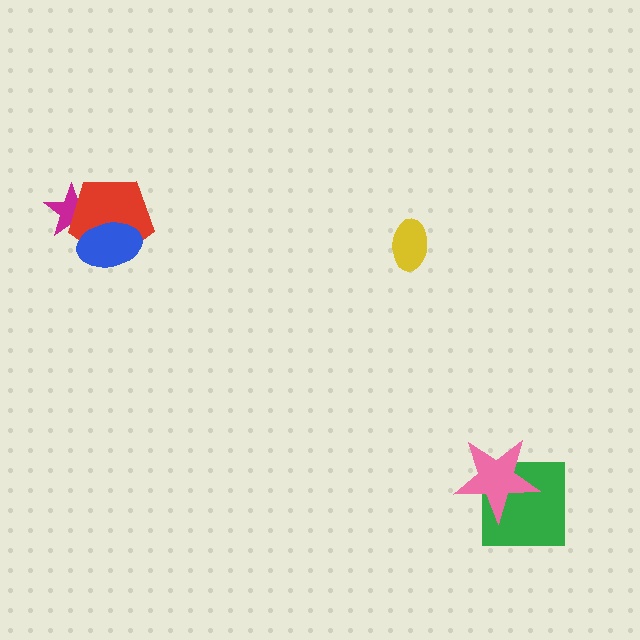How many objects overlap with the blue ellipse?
2 objects overlap with the blue ellipse.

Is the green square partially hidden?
Yes, it is partially covered by another shape.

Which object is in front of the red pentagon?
The blue ellipse is in front of the red pentagon.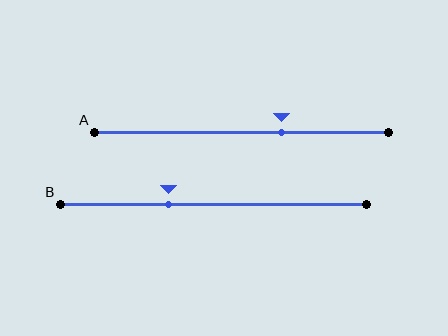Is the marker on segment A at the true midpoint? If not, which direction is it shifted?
No, the marker on segment A is shifted to the right by about 14% of the segment length.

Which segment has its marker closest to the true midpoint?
Segment A has its marker closest to the true midpoint.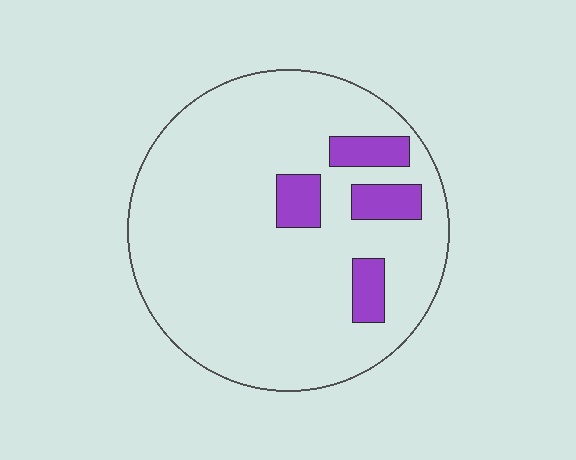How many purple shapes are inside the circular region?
4.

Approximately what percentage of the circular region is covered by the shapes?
Approximately 10%.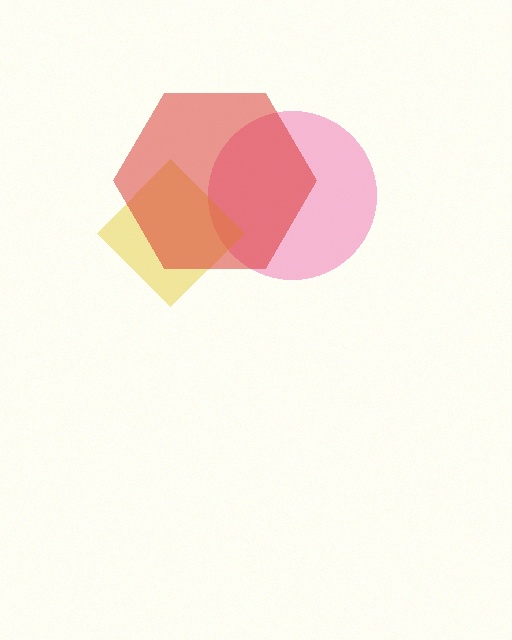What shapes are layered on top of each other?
The layered shapes are: a pink circle, a yellow diamond, a red hexagon.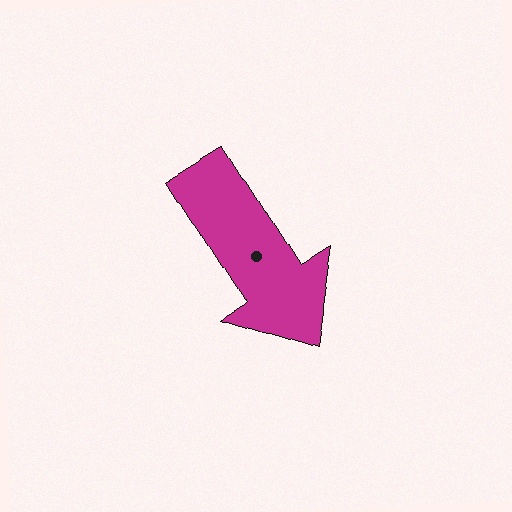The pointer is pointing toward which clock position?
Roughly 5 o'clock.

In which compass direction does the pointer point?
Southeast.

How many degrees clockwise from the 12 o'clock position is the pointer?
Approximately 148 degrees.